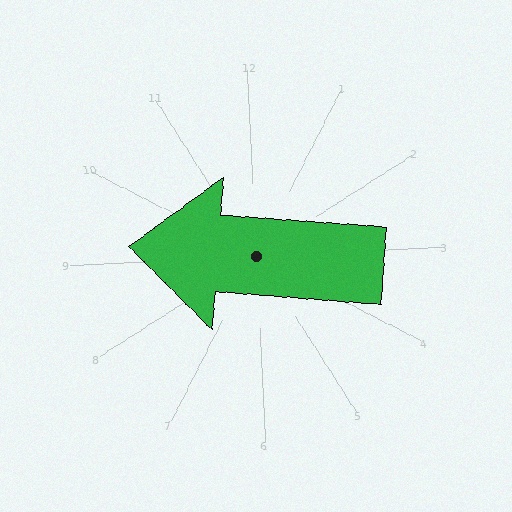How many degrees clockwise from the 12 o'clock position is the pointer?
Approximately 277 degrees.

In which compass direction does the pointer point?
West.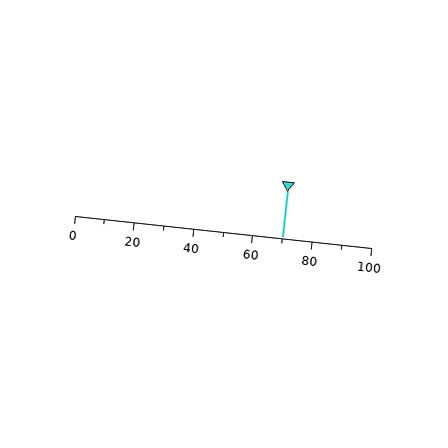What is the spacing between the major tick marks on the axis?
The major ticks are spaced 20 apart.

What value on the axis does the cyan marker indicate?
The marker indicates approximately 70.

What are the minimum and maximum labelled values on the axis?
The axis runs from 0 to 100.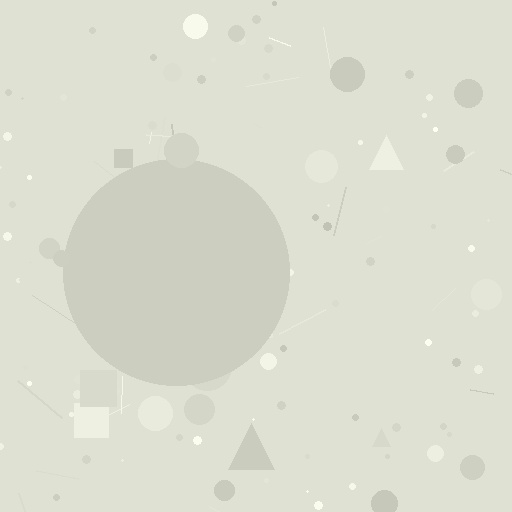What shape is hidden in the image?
A circle is hidden in the image.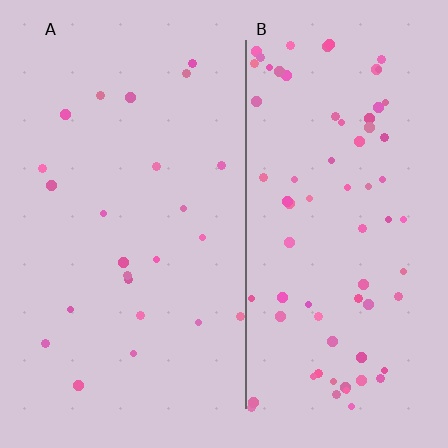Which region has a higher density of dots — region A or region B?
B (the right).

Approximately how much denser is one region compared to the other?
Approximately 3.2× — region B over region A.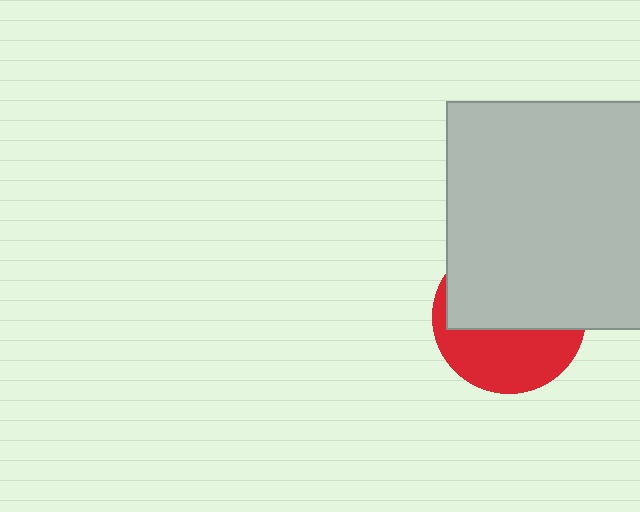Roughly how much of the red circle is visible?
A small part of it is visible (roughly 43%).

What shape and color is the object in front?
The object in front is a light gray square.